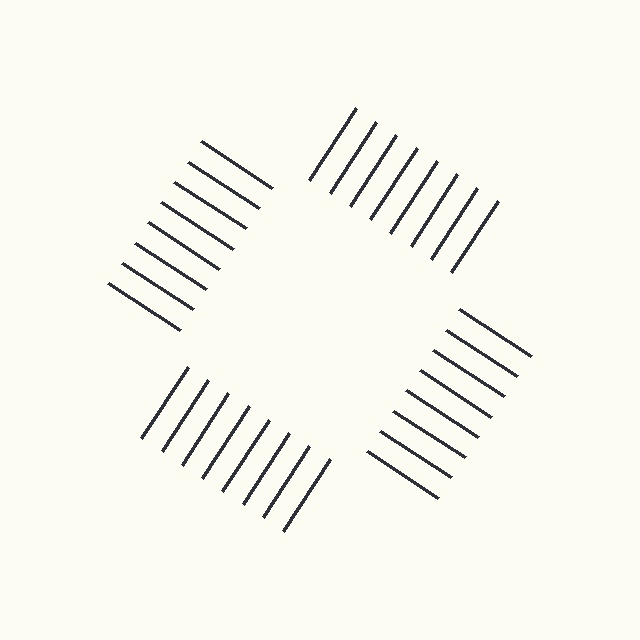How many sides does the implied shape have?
4 sides — the line-ends trace a square.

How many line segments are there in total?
32 — 8 along each of the 4 edges.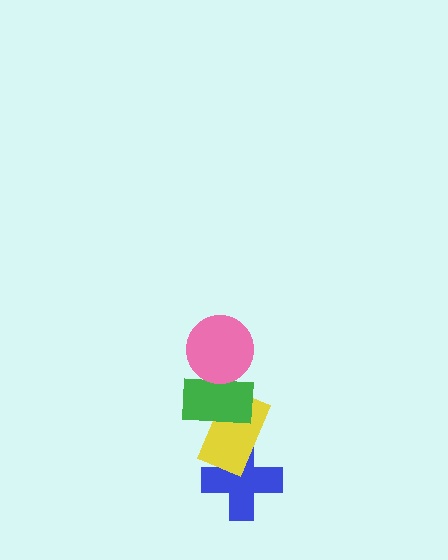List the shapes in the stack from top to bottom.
From top to bottom: the pink circle, the green rectangle, the yellow rectangle, the blue cross.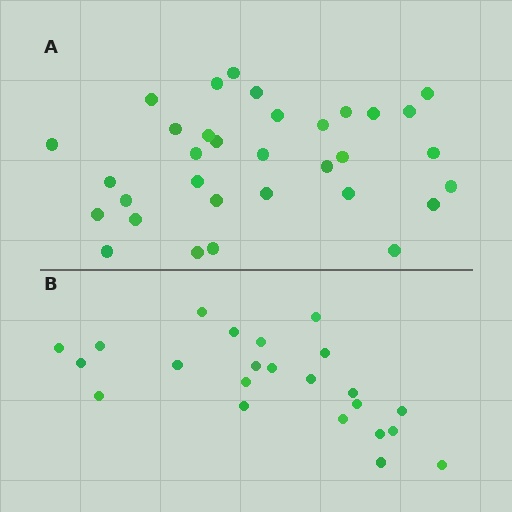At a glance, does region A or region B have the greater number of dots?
Region A (the top region) has more dots.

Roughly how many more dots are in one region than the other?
Region A has roughly 10 or so more dots than region B.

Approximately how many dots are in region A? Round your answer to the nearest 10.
About 30 dots. (The exact count is 33, which rounds to 30.)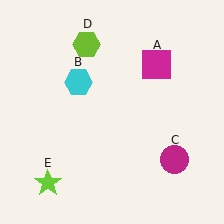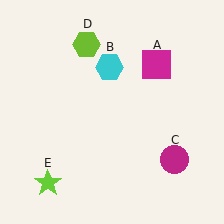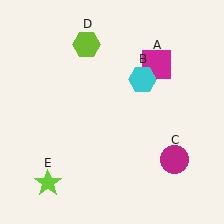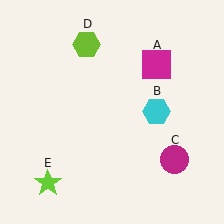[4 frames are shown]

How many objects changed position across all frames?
1 object changed position: cyan hexagon (object B).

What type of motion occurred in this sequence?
The cyan hexagon (object B) rotated clockwise around the center of the scene.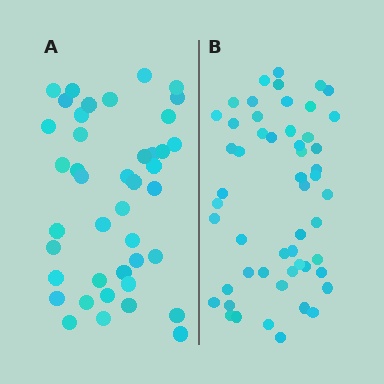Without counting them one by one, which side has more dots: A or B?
Region B (the right region) has more dots.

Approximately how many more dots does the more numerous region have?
Region B has roughly 12 or so more dots than region A.